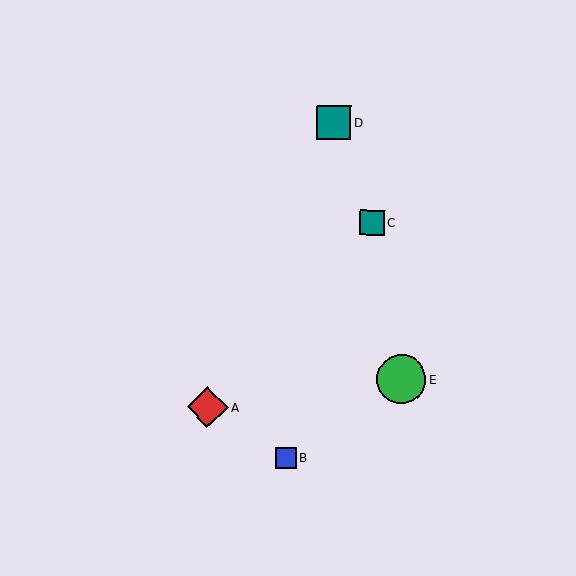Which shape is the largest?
The green circle (labeled E) is the largest.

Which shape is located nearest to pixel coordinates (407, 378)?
The green circle (labeled E) at (402, 379) is nearest to that location.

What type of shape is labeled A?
Shape A is a red diamond.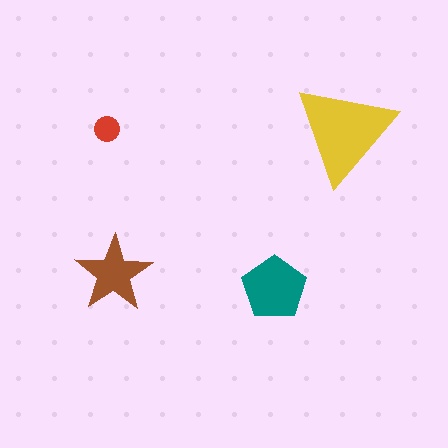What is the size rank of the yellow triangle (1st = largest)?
1st.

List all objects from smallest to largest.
The red circle, the brown star, the teal pentagon, the yellow triangle.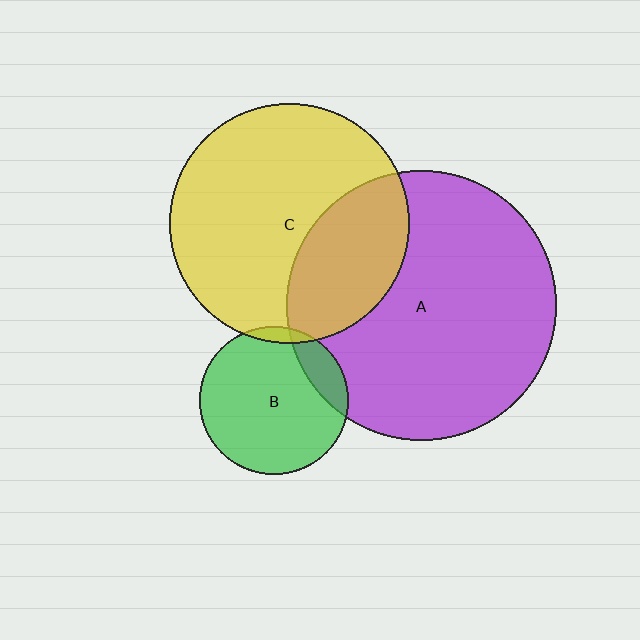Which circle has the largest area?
Circle A (purple).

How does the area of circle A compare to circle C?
Approximately 1.3 times.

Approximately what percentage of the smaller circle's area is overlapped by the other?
Approximately 30%.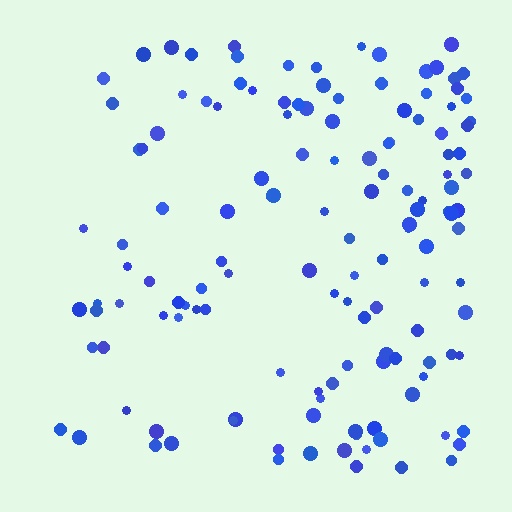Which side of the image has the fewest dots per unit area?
The left.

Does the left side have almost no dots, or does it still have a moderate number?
Still a moderate number, just noticeably fewer than the right.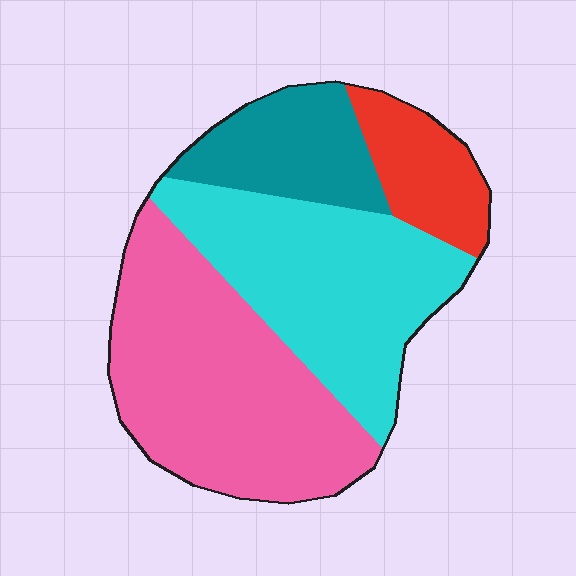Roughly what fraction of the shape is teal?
Teal takes up about one sixth (1/6) of the shape.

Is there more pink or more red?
Pink.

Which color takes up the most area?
Pink, at roughly 40%.